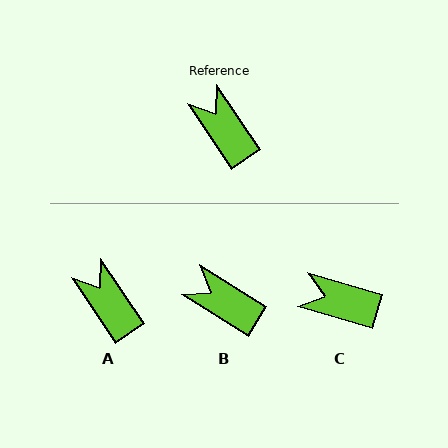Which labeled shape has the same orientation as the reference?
A.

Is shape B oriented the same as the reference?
No, it is off by about 24 degrees.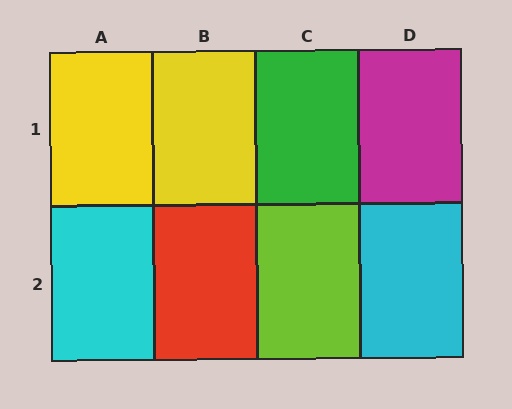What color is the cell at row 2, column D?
Cyan.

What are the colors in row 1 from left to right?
Yellow, yellow, green, magenta.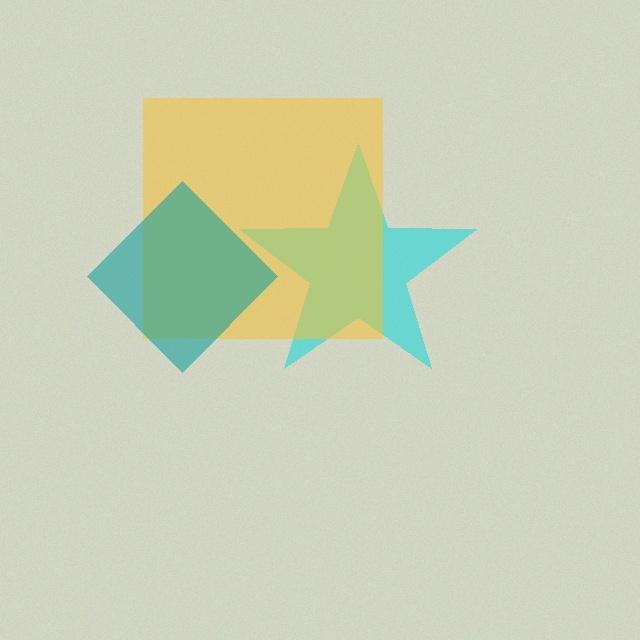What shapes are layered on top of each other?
The layered shapes are: a cyan star, a yellow square, a teal diamond.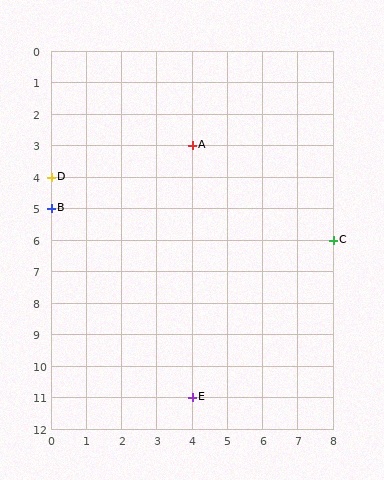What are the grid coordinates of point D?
Point D is at grid coordinates (0, 4).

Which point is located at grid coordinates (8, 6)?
Point C is at (8, 6).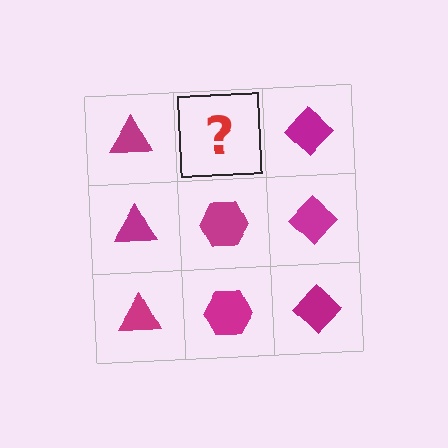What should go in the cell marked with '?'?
The missing cell should contain a magenta hexagon.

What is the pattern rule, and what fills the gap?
The rule is that each column has a consistent shape. The gap should be filled with a magenta hexagon.